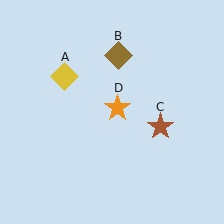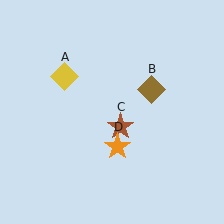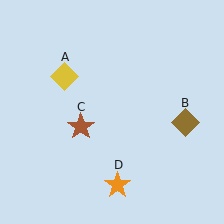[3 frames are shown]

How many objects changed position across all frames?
3 objects changed position: brown diamond (object B), brown star (object C), orange star (object D).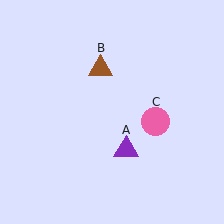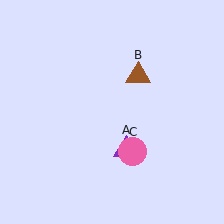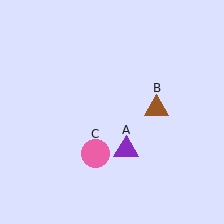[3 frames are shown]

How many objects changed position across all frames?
2 objects changed position: brown triangle (object B), pink circle (object C).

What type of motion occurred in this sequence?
The brown triangle (object B), pink circle (object C) rotated clockwise around the center of the scene.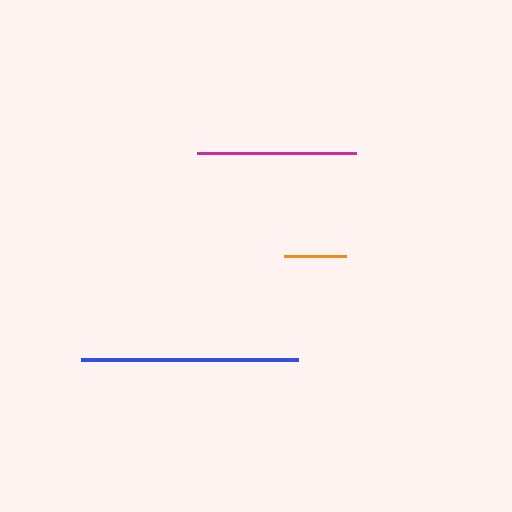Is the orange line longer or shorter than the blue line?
The blue line is longer than the orange line.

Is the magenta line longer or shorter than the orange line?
The magenta line is longer than the orange line.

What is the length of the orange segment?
The orange segment is approximately 62 pixels long.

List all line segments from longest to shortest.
From longest to shortest: blue, magenta, orange.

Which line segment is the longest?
The blue line is the longest at approximately 217 pixels.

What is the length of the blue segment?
The blue segment is approximately 217 pixels long.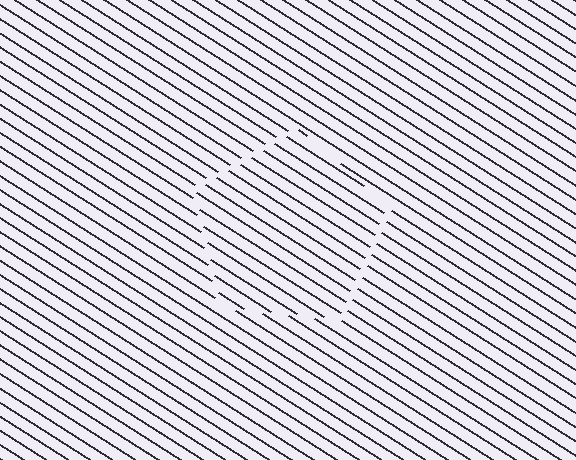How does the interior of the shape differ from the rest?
The interior of the shape contains the same grating, shifted by half a period — the contour is defined by the phase discontinuity where line-ends from the inner and outer gratings abut.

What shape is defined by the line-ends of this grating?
An illusory pentagon. The interior of the shape contains the same grating, shifted by half a period — the contour is defined by the phase discontinuity where line-ends from the inner and outer gratings abut.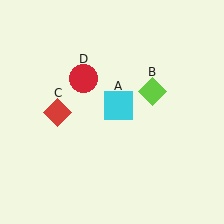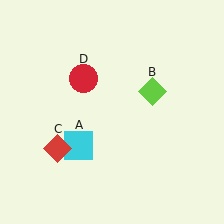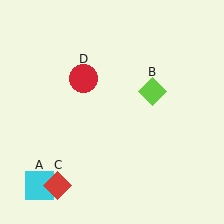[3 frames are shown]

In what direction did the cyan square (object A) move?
The cyan square (object A) moved down and to the left.